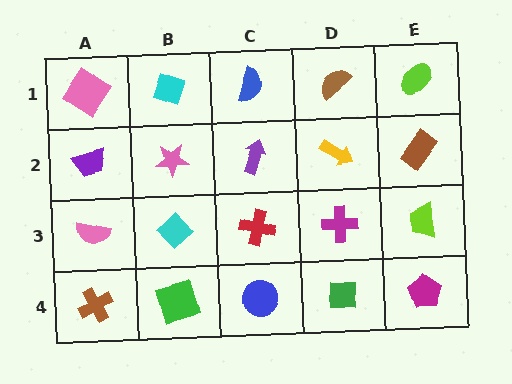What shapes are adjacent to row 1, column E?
A brown rectangle (row 2, column E), a brown semicircle (row 1, column D).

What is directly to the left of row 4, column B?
A brown cross.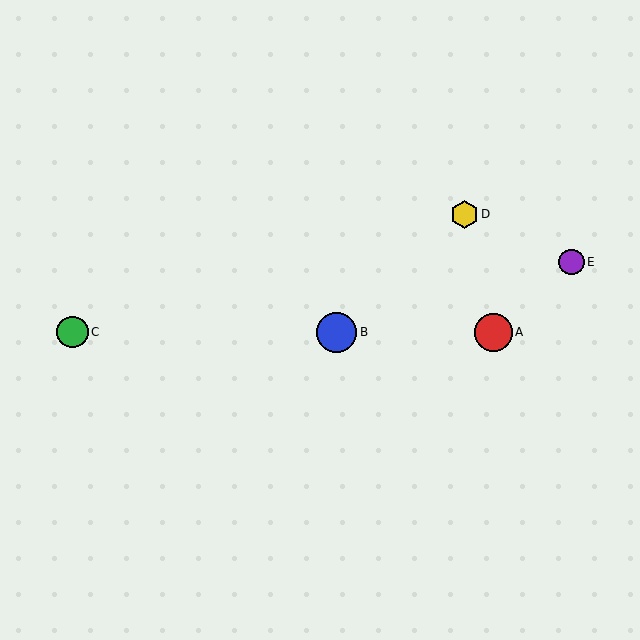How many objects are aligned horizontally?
3 objects (A, B, C) are aligned horizontally.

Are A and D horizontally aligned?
No, A is at y≈332 and D is at y≈214.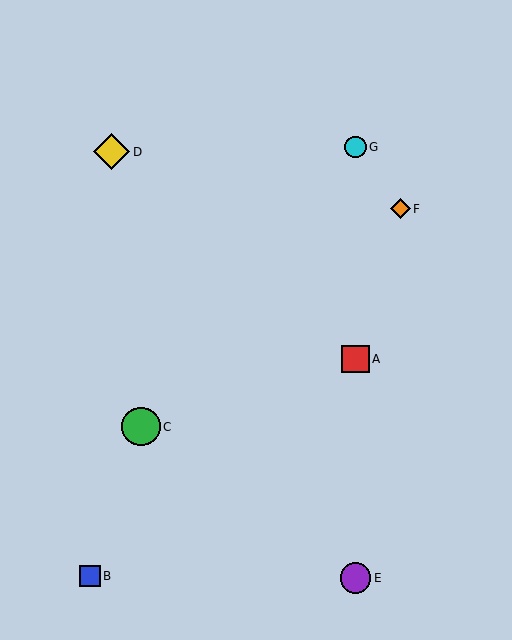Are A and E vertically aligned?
Yes, both are at x≈355.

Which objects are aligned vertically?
Objects A, E, G are aligned vertically.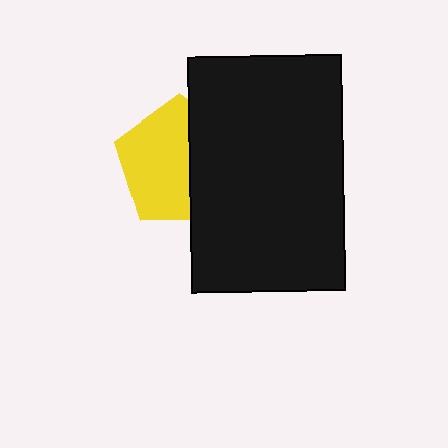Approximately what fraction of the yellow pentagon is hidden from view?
Roughly 41% of the yellow pentagon is hidden behind the black rectangle.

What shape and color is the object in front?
The object in front is a black rectangle.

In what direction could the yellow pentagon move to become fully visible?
The yellow pentagon could move left. That would shift it out from behind the black rectangle entirely.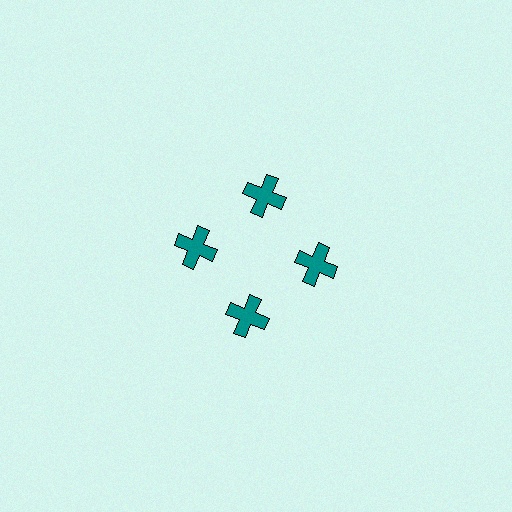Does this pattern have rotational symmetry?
Yes, this pattern has 4-fold rotational symmetry. It looks the same after rotating 90 degrees around the center.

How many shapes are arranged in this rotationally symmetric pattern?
There are 4 shapes, arranged in 4 groups of 1.